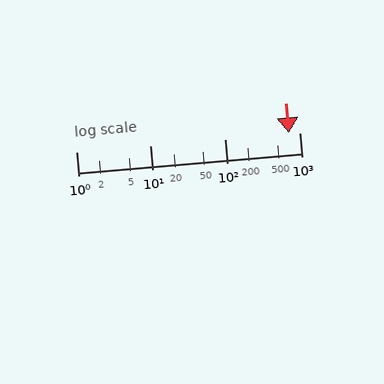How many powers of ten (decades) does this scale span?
The scale spans 3 decades, from 1 to 1000.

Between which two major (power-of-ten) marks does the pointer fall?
The pointer is between 100 and 1000.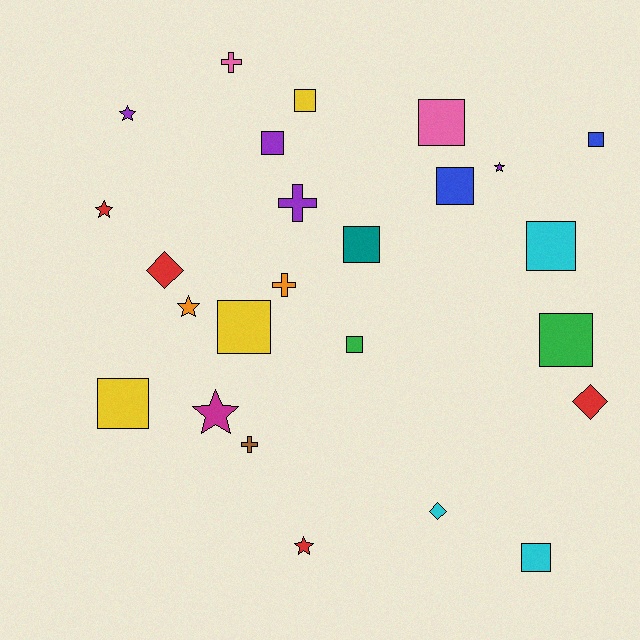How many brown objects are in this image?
There is 1 brown object.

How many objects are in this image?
There are 25 objects.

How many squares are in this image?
There are 12 squares.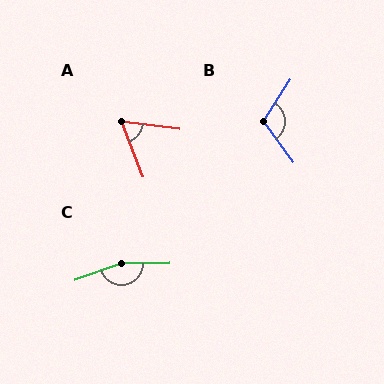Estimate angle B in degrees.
Approximately 112 degrees.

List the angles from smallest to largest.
A (62°), B (112°), C (161°).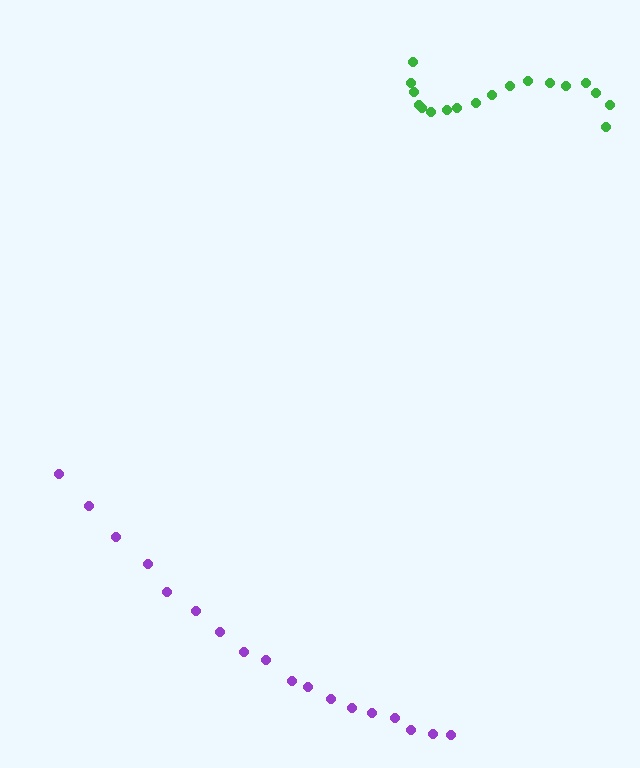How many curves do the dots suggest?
There are 2 distinct paths.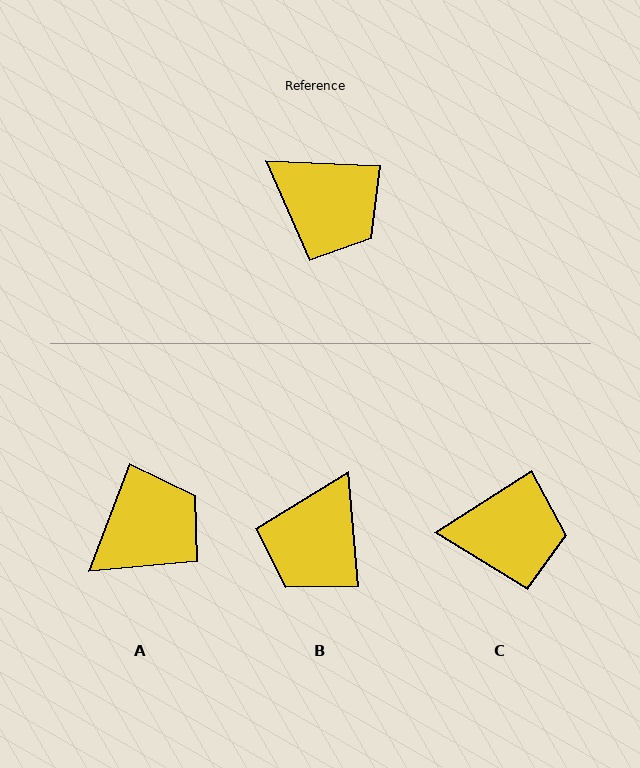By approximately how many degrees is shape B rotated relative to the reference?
Approximately 83 degrees clockwise.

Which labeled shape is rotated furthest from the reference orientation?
B, about 83 degrees away.